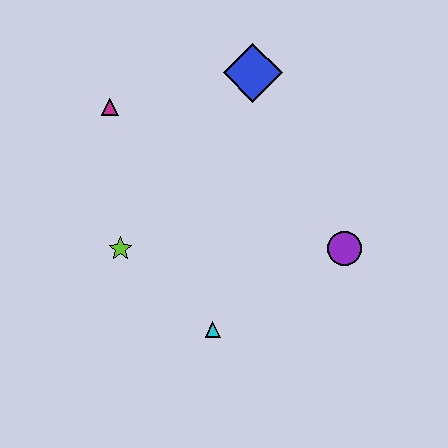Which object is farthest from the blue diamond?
The cyan triangle is farthest from the blue diamond.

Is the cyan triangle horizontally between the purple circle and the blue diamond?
No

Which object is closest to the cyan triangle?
The lime star is closest to the cyan triangle.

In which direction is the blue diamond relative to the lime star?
The blue diamond is above the lime star.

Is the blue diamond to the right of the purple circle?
No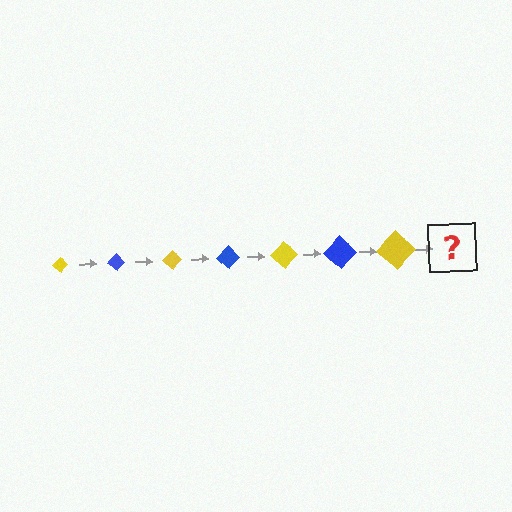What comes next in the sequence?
The next element should be a blue diamond, larger than the previous one.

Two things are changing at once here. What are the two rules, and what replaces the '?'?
The two rules are that the diamond grows larger each step and the color cycles through yellow and blue. The '?' should be a blue diamond, larger than the previous one.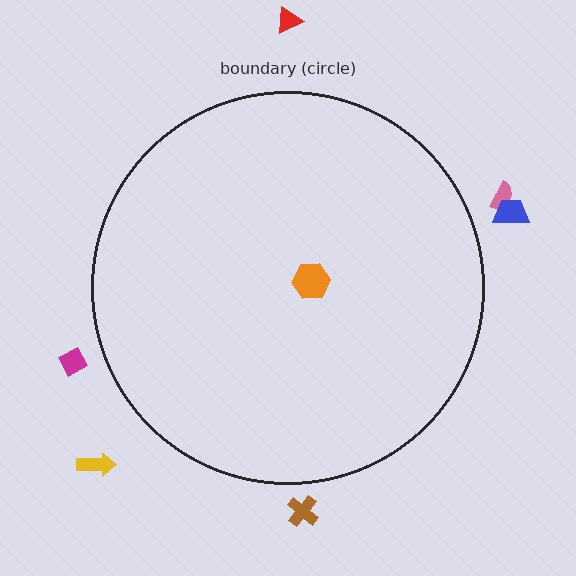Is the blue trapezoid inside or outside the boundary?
Outside.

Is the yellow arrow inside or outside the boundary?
Outside.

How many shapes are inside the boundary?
1 inside, 6 outside.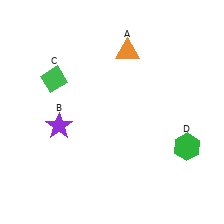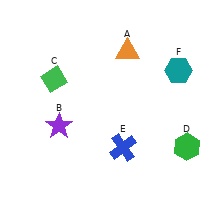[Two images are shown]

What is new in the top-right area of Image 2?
A teal hexagon (F) was added in the top-right area of Image 2.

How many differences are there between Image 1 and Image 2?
There are 2 differences between the two images.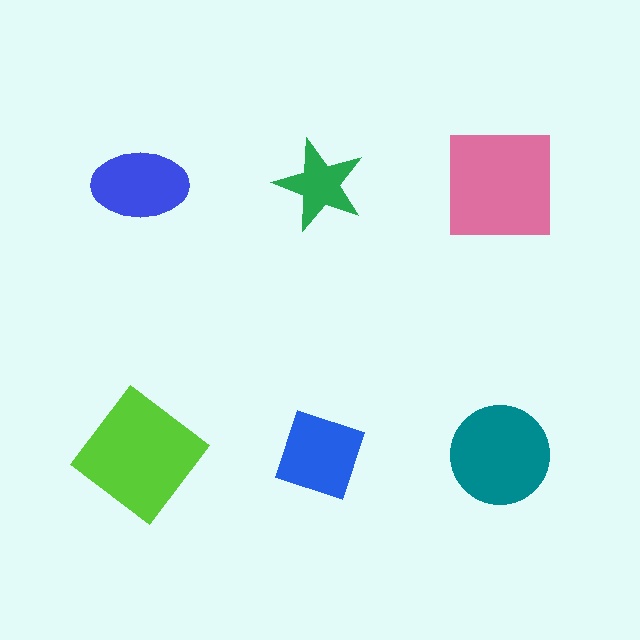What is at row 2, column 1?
A lime diamond.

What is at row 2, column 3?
A teal circle.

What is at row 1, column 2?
A green star.